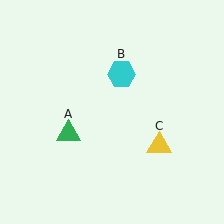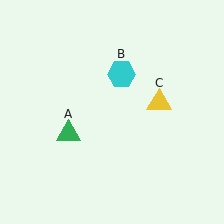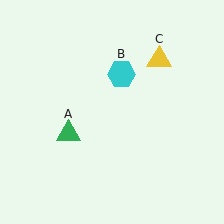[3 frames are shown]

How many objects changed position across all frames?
1 object changed position: yellow triangle (object C).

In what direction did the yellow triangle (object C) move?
The yellow triangle (object C) moved up.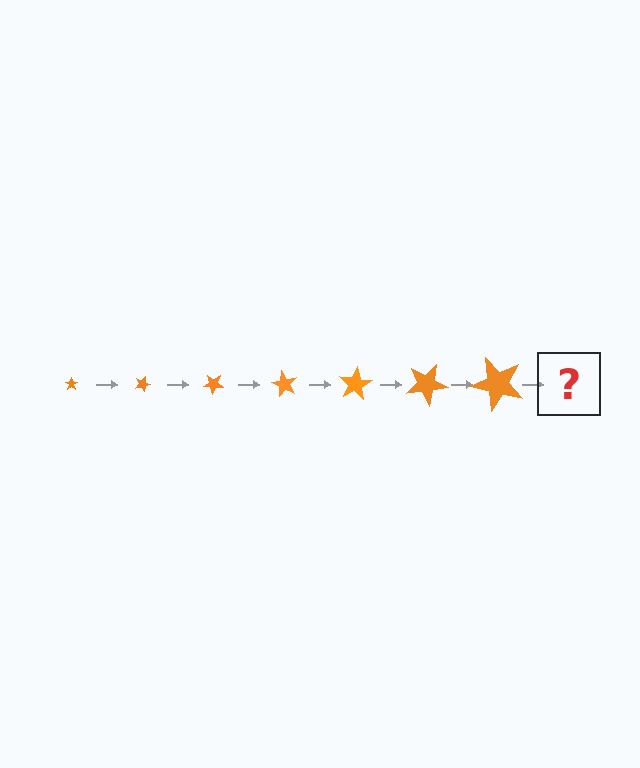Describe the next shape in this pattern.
It should be a star, larger than the previous one and rotated 140 degrees from the start.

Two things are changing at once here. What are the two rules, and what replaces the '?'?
The two rules are that the star grows larger each step and it rotates 20 degrees each step. The '?' should be a star, larger than the previous one and rotated 140 degrees from the start.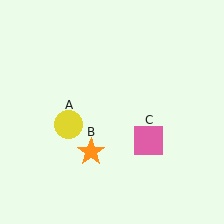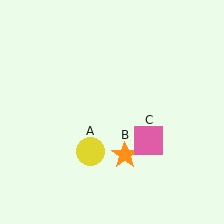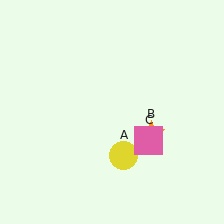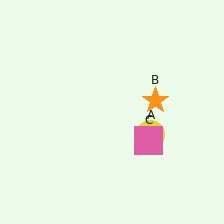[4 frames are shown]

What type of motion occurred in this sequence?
The yellow circle (object A), orange star (object B) rotated counterclockwise around the center of the scene.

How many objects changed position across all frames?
2 objects changed position: yellow circle (object A), orange star (object B).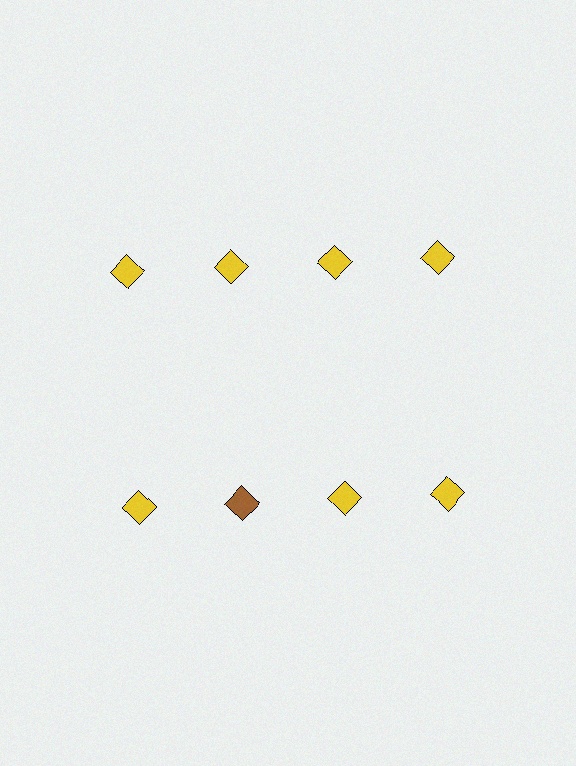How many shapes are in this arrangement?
There are 8 shapes arranged in a grid pattern.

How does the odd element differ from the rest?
It has a different color: brown instead of yellow.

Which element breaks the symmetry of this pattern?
The brown diamond in the second row, second from left column breaks the symmetry. All other shapes are yellow diamonds.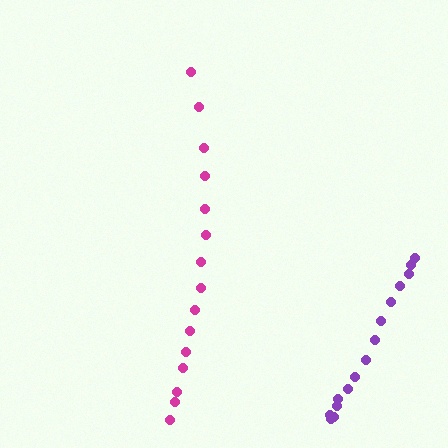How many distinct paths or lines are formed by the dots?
There are 2 distinct paths.